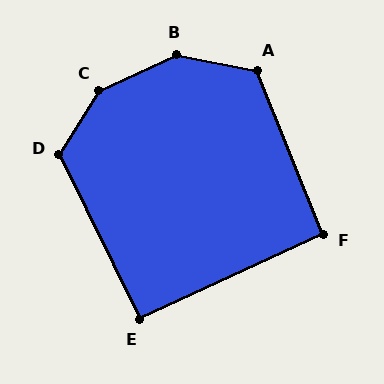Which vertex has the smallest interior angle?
E, at approximately 91 degrees.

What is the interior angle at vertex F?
Approximately 93 degrees (approximately right).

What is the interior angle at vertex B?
Approximately 145 degrees (obtuse).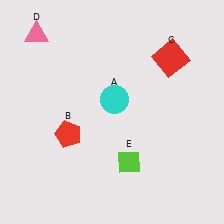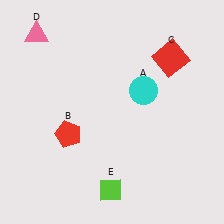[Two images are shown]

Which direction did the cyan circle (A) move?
The cyan circle (A) moved right.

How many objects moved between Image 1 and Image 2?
2 objects moved between the two images.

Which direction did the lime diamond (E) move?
The lime diamond (E) moved down.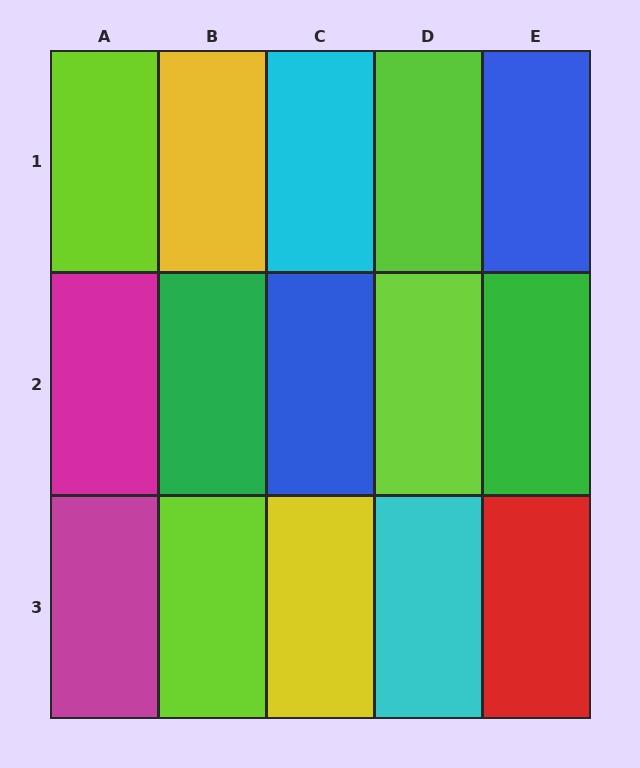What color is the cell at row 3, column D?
Cyan.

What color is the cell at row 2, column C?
Blue.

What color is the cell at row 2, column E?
Green.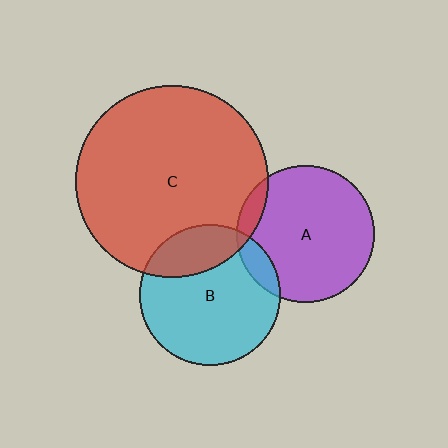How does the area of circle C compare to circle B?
Approximately 1.9 times.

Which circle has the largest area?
Circle C (red).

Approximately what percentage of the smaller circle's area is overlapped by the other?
Approximately 10%.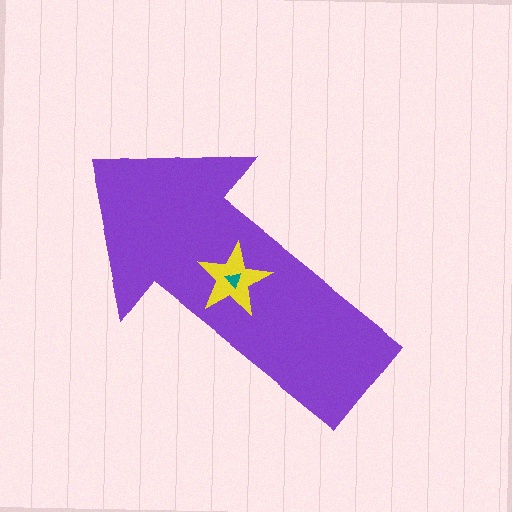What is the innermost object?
The teal triangle.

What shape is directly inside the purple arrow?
The yellow star.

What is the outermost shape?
The purple arrow.